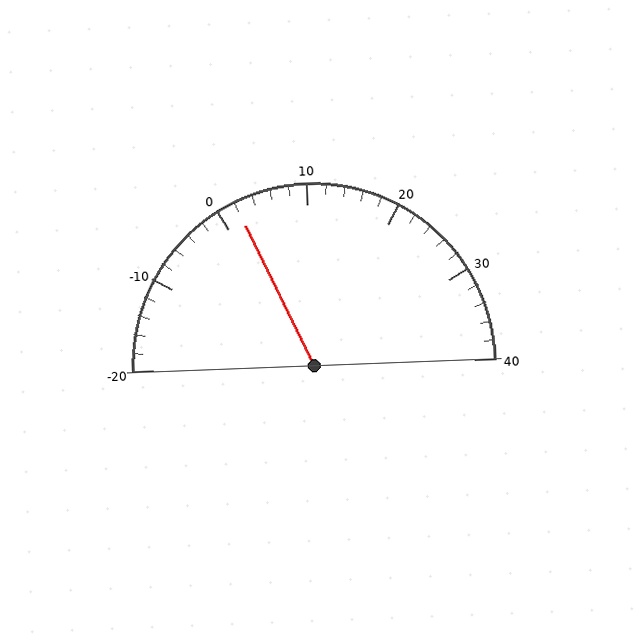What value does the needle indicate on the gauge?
The needle indicates approximately 2.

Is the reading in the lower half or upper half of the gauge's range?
The reading is in the lower half of the range (-20 to 40).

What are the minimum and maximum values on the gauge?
The gauge ranges from -20 to 40.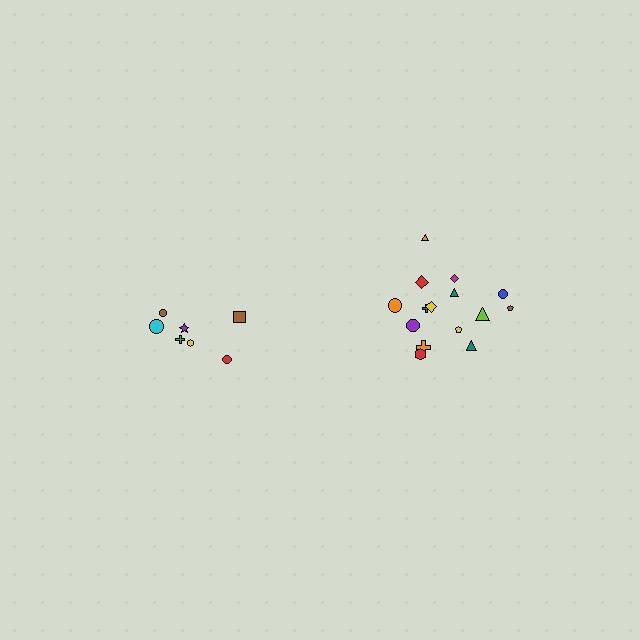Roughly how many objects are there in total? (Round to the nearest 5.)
Roughly 20 objects in total.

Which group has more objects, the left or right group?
The right group.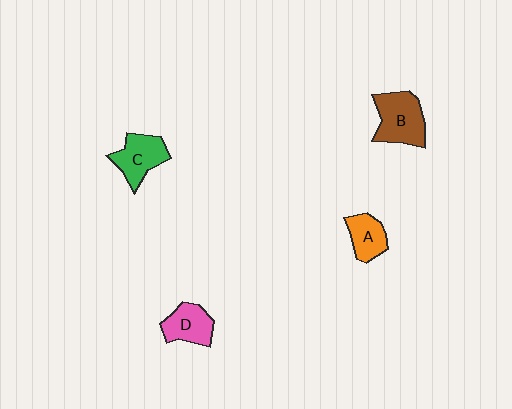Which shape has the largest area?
Shape B (brown).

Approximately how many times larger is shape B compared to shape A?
Approximately 1.6 times.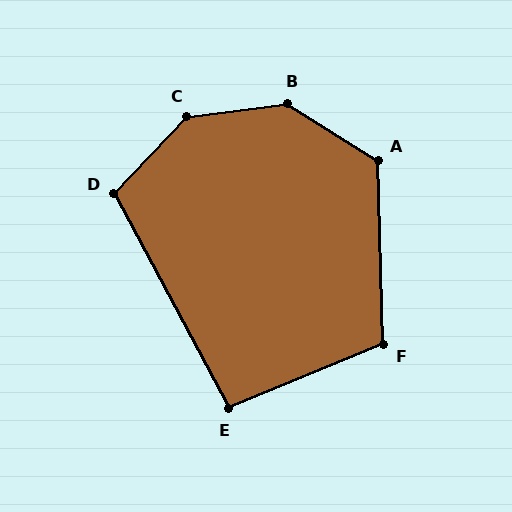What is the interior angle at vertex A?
Approximately 123 degrees (obtuse).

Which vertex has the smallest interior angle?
E, at approximately 96 degrees.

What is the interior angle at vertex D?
Approximately 108 degrees (obtuse).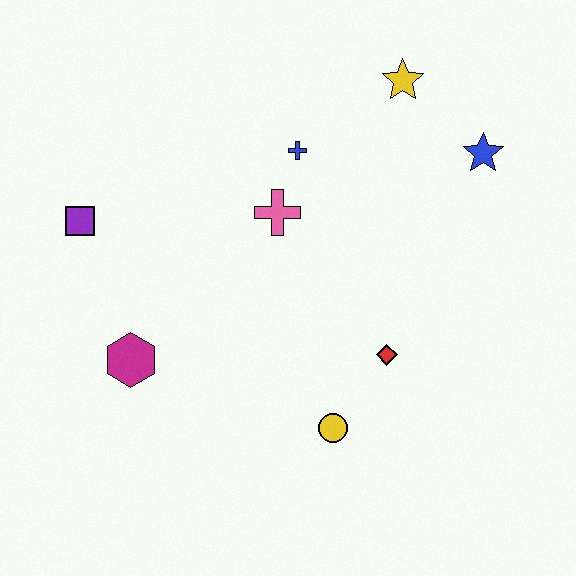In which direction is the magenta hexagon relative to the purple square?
The magenta hexagon is below the purple square.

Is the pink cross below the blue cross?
Yes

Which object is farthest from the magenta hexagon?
The blue star is farthest from the magenta hexagon.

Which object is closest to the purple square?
The magenta hexagon is closest to the purple square.